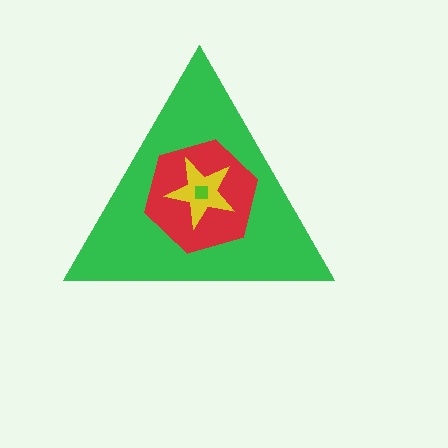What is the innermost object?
The lime square.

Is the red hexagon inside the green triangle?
Yes.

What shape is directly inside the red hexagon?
The yellow star.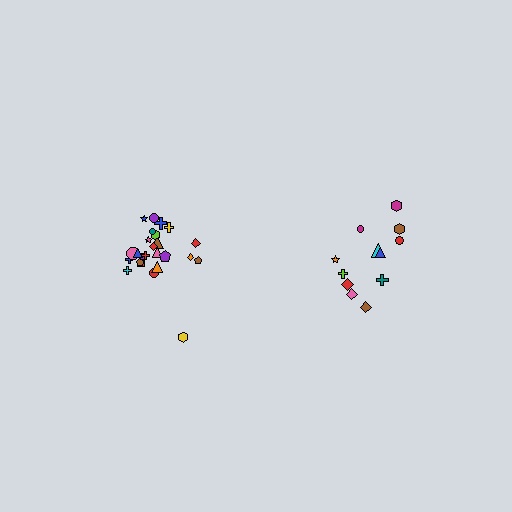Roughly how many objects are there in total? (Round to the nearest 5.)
Roughly 35 objects in total.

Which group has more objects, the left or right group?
The left group.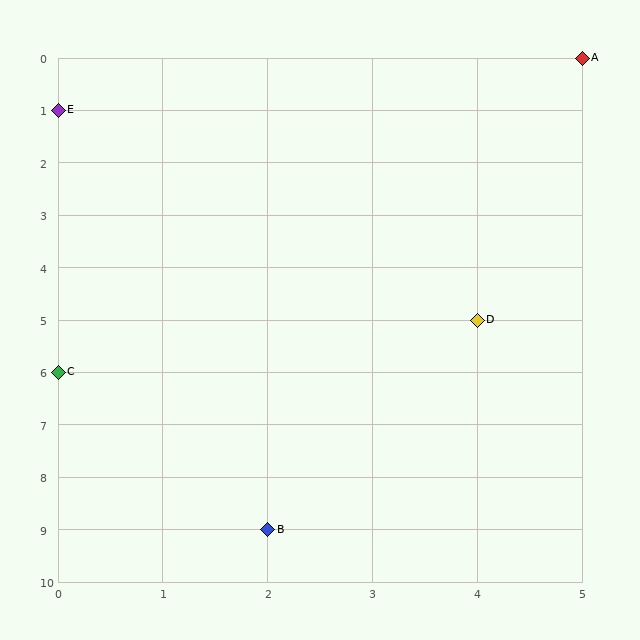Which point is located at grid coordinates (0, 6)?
Point C is at (0, 6).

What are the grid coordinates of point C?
Point C is at grid coordinates (0, 6).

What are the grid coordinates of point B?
Point B is at grid coordinates (2, 9).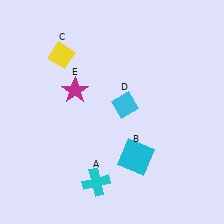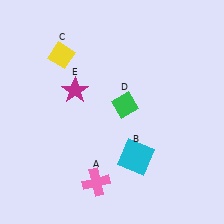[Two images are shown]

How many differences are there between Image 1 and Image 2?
There are 2 differences between the two images.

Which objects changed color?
A changed from cyan to pink. D changed from cyan to green.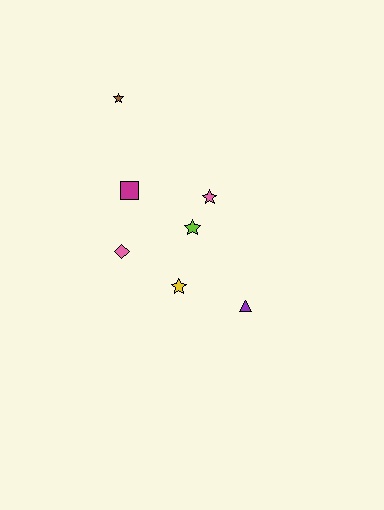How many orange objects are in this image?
There are no orange objects.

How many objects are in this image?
There are 7 objects.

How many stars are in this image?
There are 4 stars.